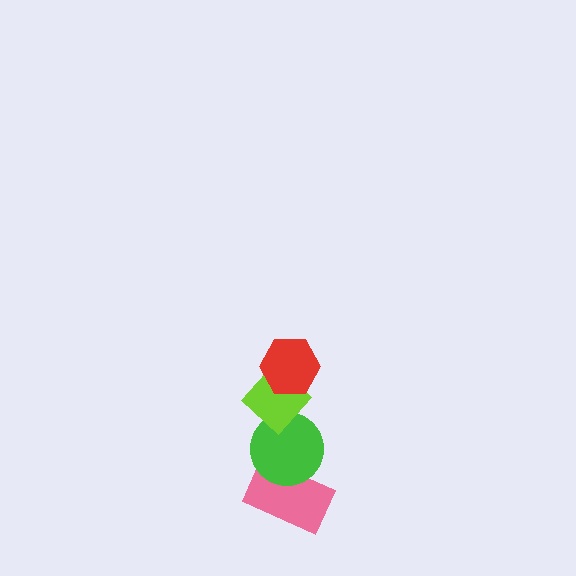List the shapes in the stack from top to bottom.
From top to bottom: the red hexagon, the lime diamond, the green circle, the pink rectangle.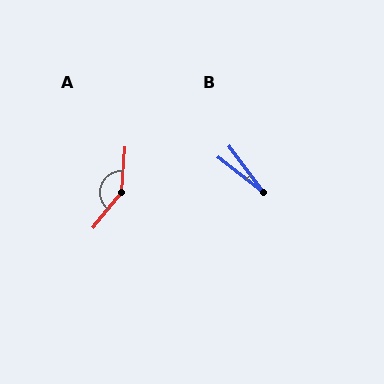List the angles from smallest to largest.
B (15°), A (146°).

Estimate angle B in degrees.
Approximately 15 degrees.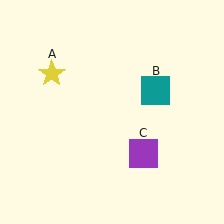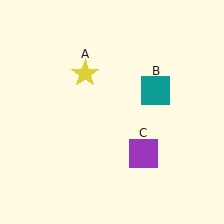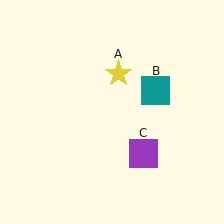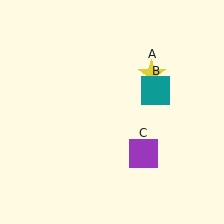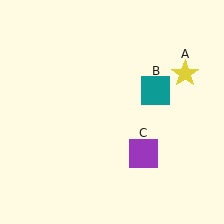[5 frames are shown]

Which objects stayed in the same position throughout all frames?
Teal square (object B) and purple square (object C) remained stationary.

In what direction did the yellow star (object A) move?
The yellow star (object A) moved right.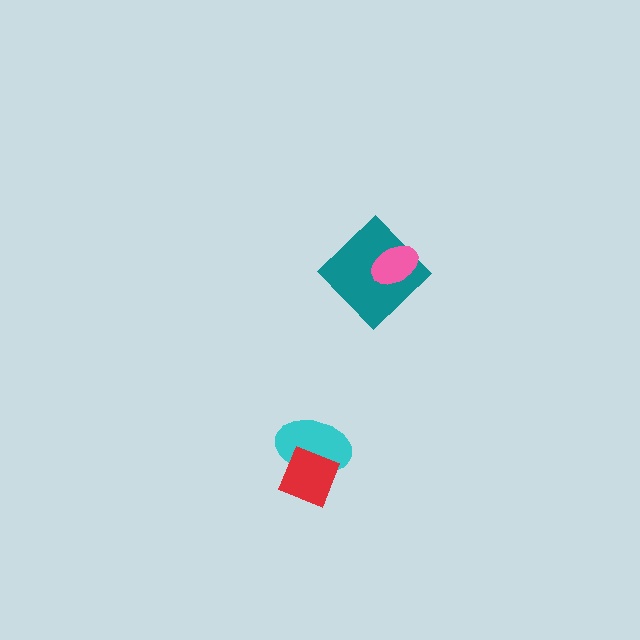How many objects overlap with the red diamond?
1 object overlaps with the red diamond.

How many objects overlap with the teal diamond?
1 object overlaps with the teal diamond.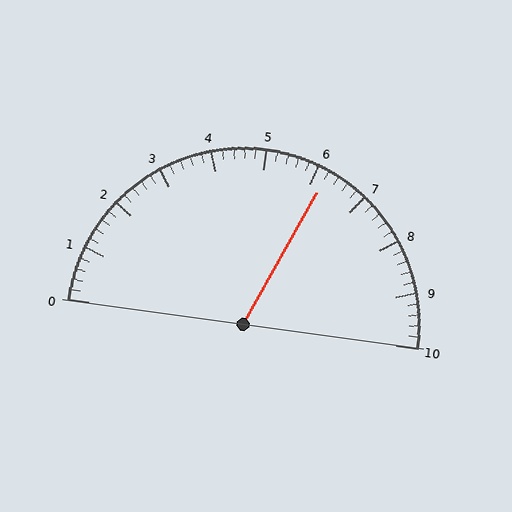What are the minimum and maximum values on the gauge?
The gauge ranges from 0 to 10.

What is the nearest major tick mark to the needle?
The nearest major tick mark is 6.